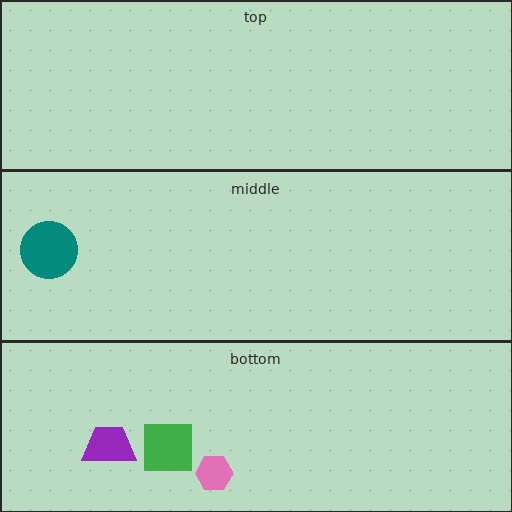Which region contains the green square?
The bottom region.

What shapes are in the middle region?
The teal circle.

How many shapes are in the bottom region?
3.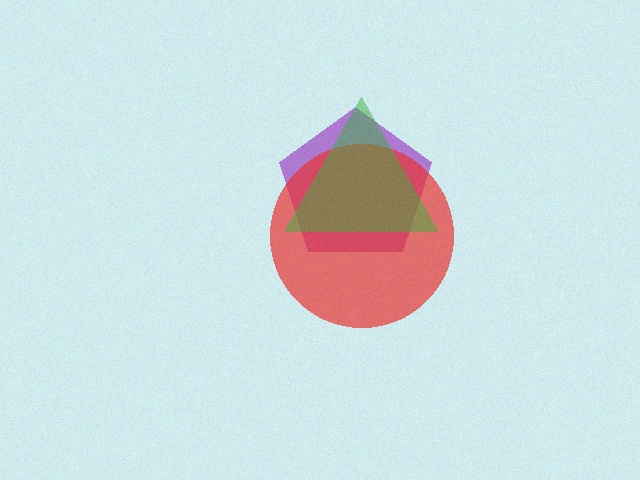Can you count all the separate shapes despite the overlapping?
Yes, there are 3 separate shapes.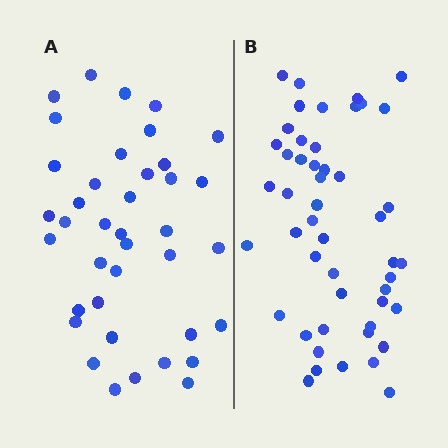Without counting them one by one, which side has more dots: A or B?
Region B (the right region) has more dots.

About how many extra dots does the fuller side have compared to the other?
Region B has roughly 10 or so more dots than region A.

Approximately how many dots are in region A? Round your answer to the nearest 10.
About 40 dots. (The exact count is 39, which rounds to 40.)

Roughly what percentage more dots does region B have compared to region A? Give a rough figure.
About 25% more.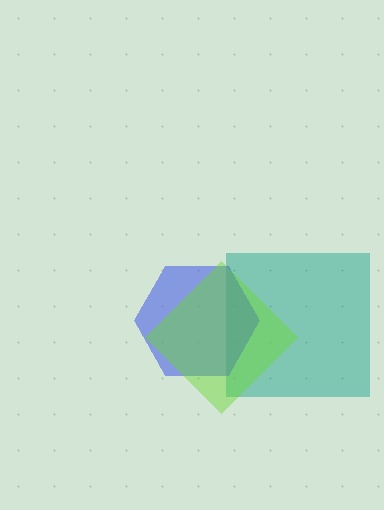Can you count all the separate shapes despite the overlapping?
Yes, there are 3 separate shapes.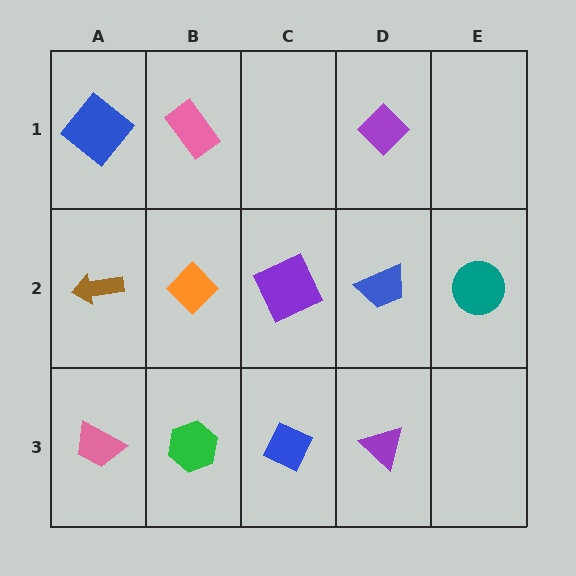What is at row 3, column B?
A green hexagon.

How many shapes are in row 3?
4 shapes.